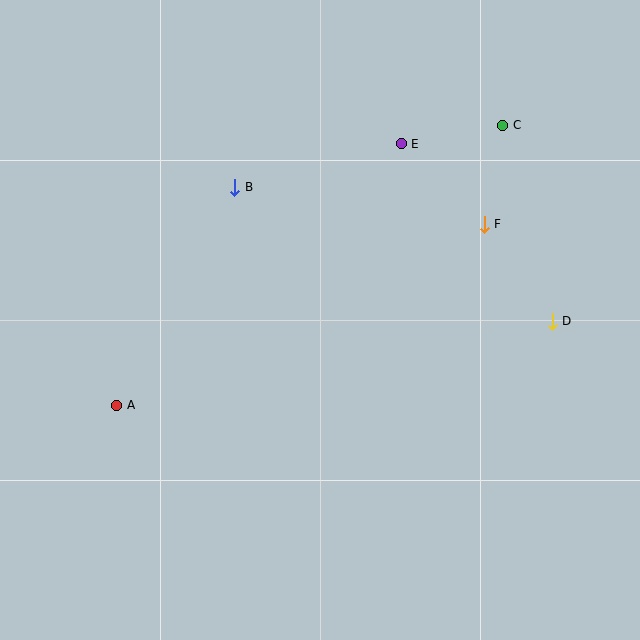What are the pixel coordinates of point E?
Point E is at (401, 144).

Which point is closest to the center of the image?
Point B at (235, 187) is closest to the center.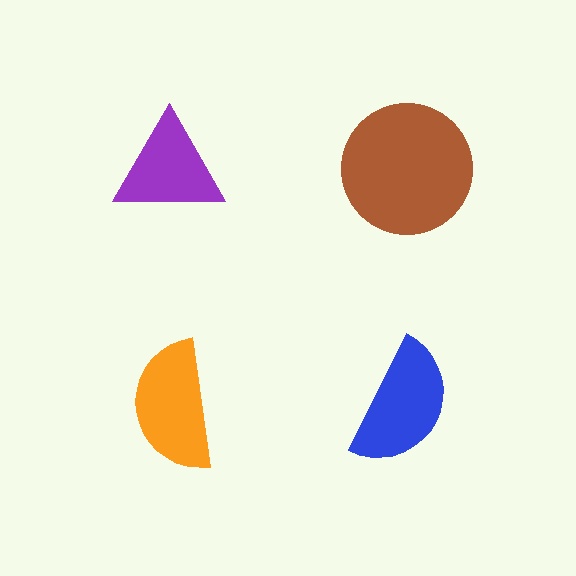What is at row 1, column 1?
A purple triangle.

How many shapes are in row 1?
2 shapes.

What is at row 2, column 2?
A blue semicircle.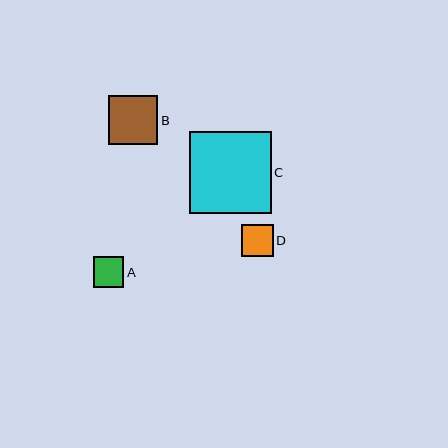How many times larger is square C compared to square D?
Square C is approximately 2.6 times the size of square D.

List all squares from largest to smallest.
From largest to smallest: C, B, D, A.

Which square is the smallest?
Square A is the smallest with a size of approximately 30 pixels.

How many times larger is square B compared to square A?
Square B is approximately 1.6 times the size of square A.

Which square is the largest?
Square C is the largest with a size of approximately 82 pixels.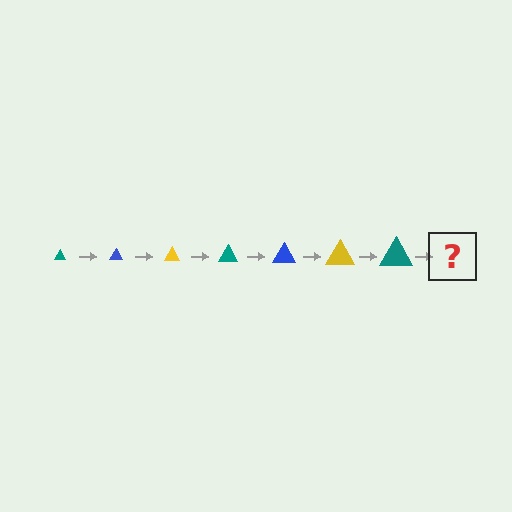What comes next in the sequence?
The next element should be a blue triangle, larger than the previous one.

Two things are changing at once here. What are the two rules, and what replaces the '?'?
The two rules are that the triangle grows larger each step and the color cycles through teal, blue, and yellow. The '?' should be a blue triangle, larger than the previous one.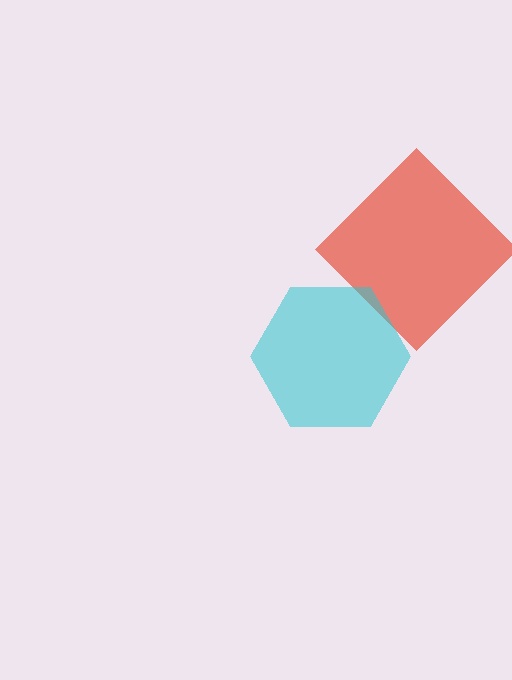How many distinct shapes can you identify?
There are 2 distinct shapes: a red diamond, a cyan hexagon.